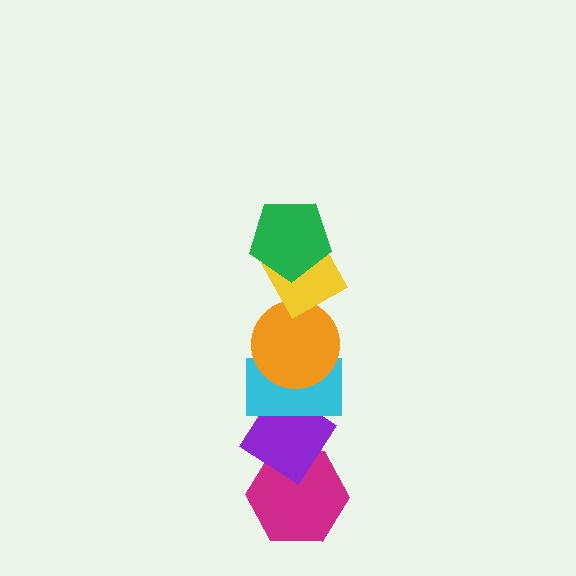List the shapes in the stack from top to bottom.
From top to bottom: the green pentagon, the yellow diamond, the orange circle, the cyan rectangle, the purple diamond, the magenta hexagon.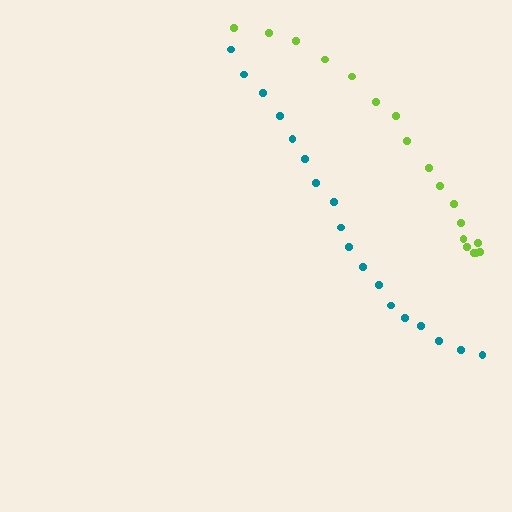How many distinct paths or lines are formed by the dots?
There are 2 distinct paths.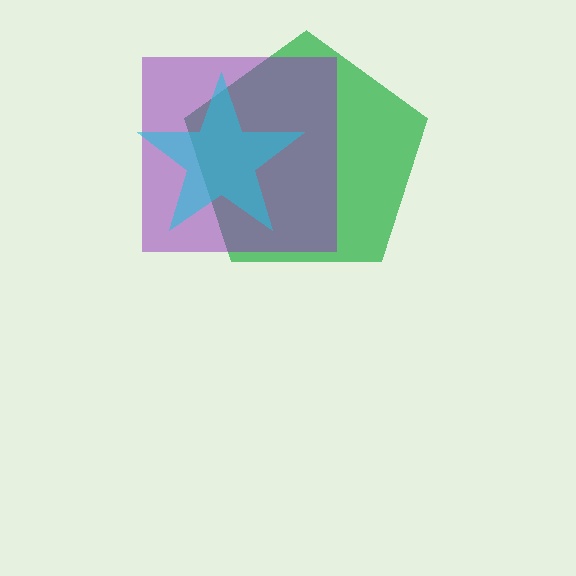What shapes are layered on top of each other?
The layered shapes are: a green pentagon, a purple square, a cyan star.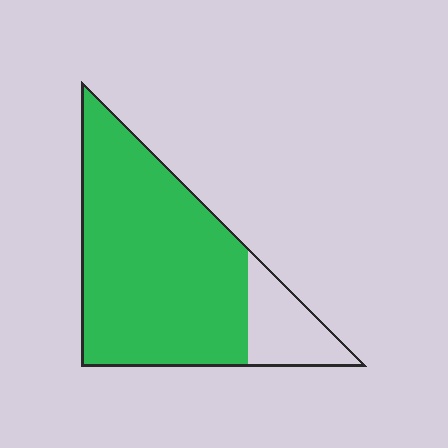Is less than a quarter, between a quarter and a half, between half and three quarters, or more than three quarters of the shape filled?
More than three quarters.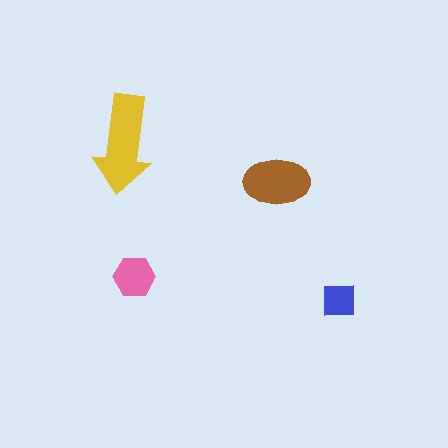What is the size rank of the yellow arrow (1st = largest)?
1st.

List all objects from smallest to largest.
The blue square, the pink hexagon, the brown ellipse, the yellow arrow.